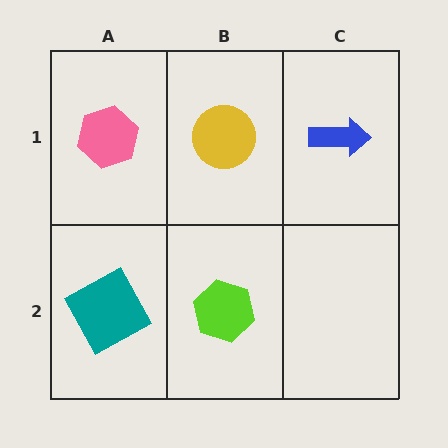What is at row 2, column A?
A teal square.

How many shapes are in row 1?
3 shapes.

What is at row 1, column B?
A yellow circle.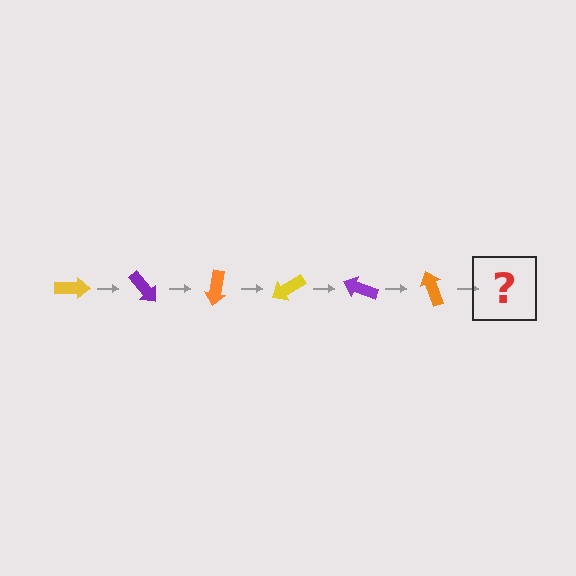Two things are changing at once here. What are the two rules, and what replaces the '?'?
The two rules are that it rotates 50 degrees each step and the color cycles through yellow, purple, and orange. The '?' should be a yellow arrow, rotated 300 degrees from the start.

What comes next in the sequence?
The next element should be a yellow arrow, rotated 300 degrees from the start.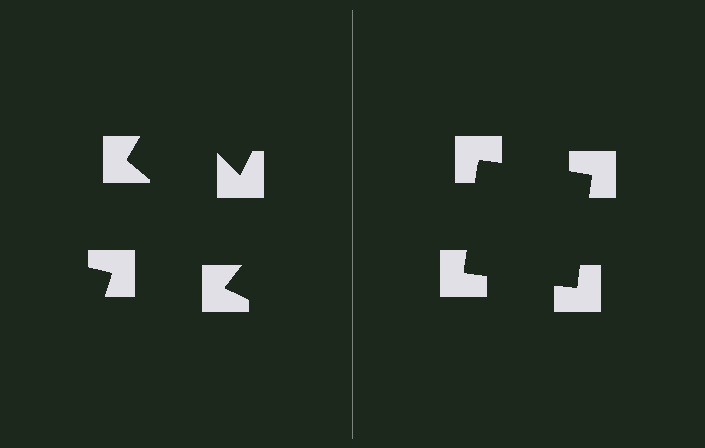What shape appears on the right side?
An illusory square.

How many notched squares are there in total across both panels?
8 — 4 on each side.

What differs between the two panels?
The notched squares are positioned identically on both sides; only the wedge orientations differ. On the right they align to a square; on the left they are misaligned.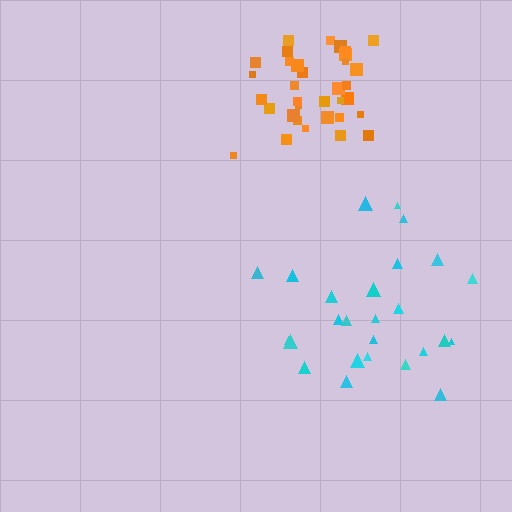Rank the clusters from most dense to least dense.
orange, cyan.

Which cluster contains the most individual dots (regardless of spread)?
Orange (34).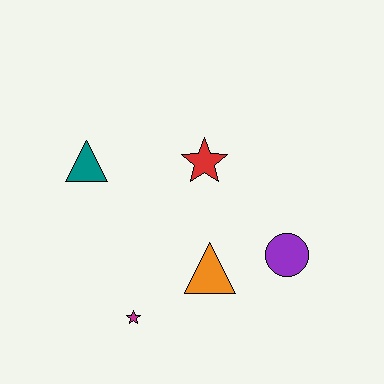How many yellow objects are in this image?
There are no yellow objects.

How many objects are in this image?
There are 5 objects.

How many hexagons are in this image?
There are no hexagons.